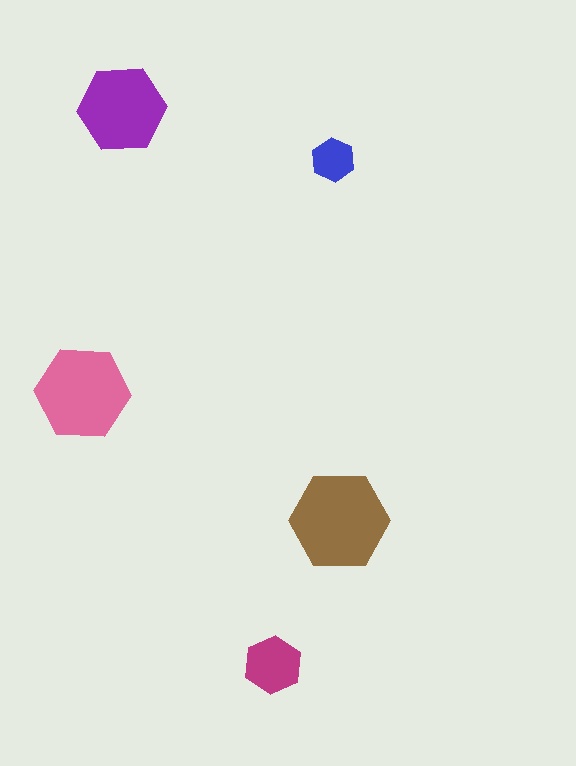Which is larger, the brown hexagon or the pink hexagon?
The brown one.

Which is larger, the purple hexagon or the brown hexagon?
The brown one.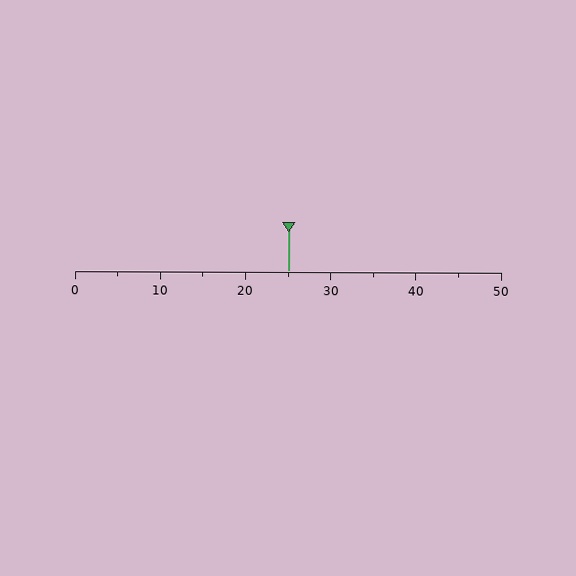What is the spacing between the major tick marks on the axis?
The major ticks are spaced 10 apart.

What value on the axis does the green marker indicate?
The marker indicates approximately 25.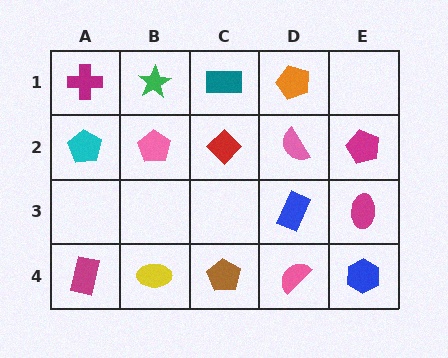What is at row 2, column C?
A red diamond.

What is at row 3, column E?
A magenta ellipse.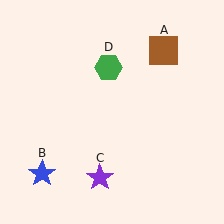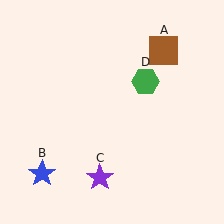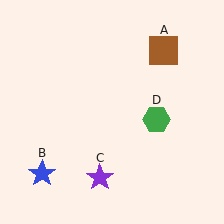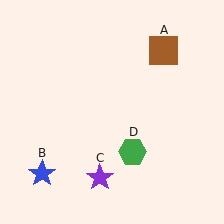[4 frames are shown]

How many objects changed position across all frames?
1 object changed position: green hexagon (object D).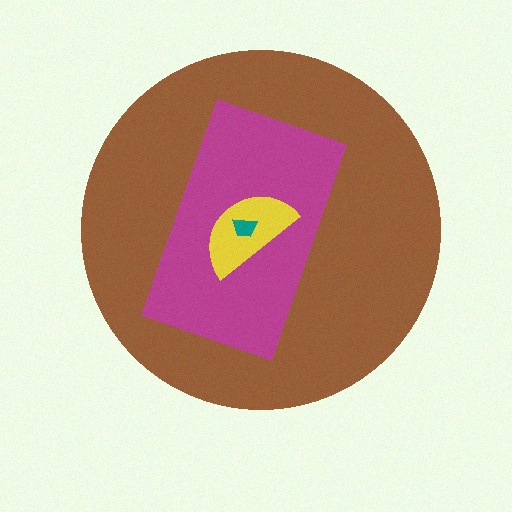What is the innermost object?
The teal trapezoid.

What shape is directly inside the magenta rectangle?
The yellow semicircle.